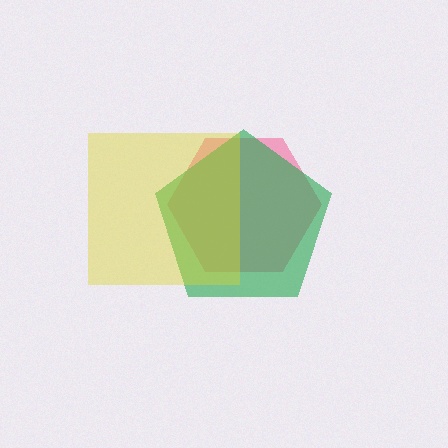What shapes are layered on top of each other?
The layered shapes are: a pink hexagon, a green pentagon, a yellow square.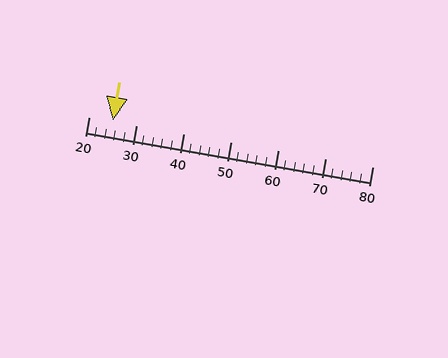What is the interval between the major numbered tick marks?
The major tick marks are spaced 10 units apart.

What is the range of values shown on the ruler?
The ruler shows values from 20 to 80.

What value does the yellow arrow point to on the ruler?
The yellow arrow points to approximately 25.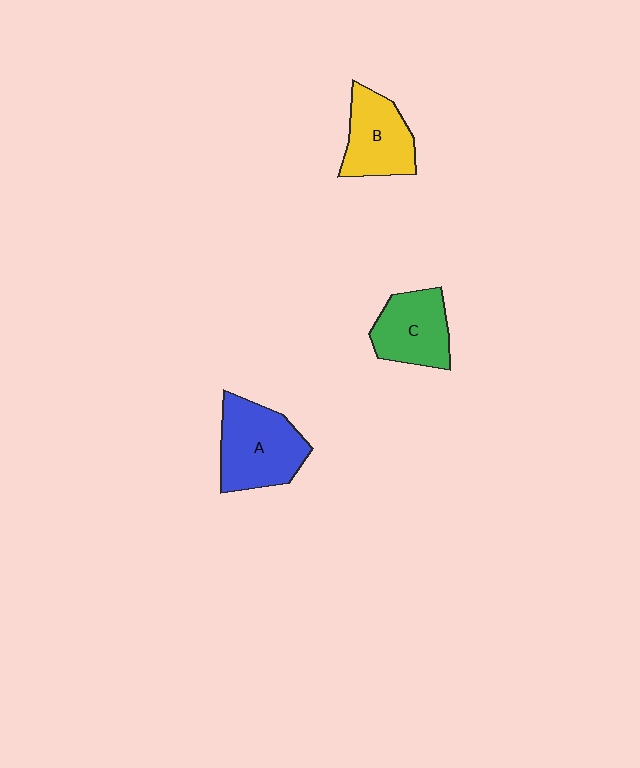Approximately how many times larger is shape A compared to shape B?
Approximately 1.3 times.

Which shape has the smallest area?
Shape C (green).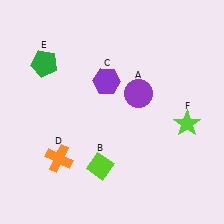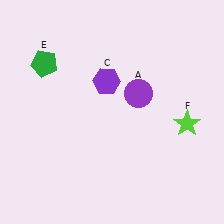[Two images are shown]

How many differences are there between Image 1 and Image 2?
There are 2 differences between the two images.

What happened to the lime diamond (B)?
The lime diamond (B) was removed in Image 2. It was in the bottom-left area of Image 1.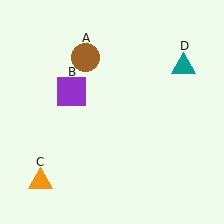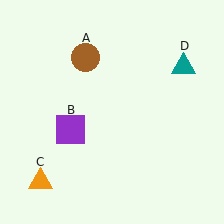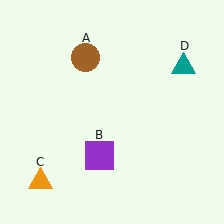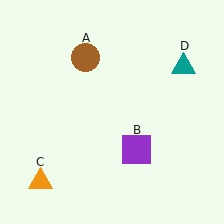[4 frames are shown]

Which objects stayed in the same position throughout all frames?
Brown circle (object A) and orange triangle (object C) and teal triangle (object D) remained stationary.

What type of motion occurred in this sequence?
The purple square (object B) rotated counterclockwise around the center of the scene.